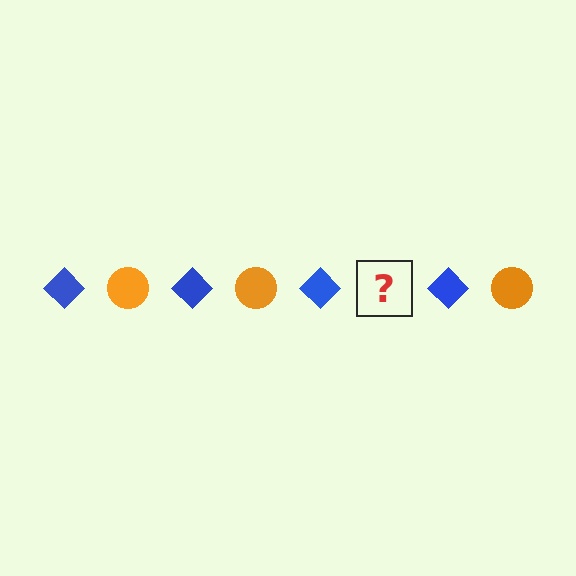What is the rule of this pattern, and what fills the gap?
The rule is that the pattern alternates between blue diamond and orange circle. The gap should be filled with an orange circle.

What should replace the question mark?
The question mark should be replaced with an orange circle.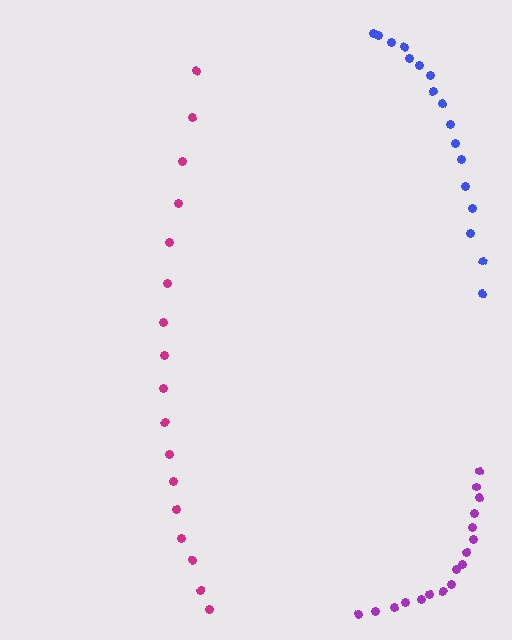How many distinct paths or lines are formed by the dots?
There are 3 distinct paths.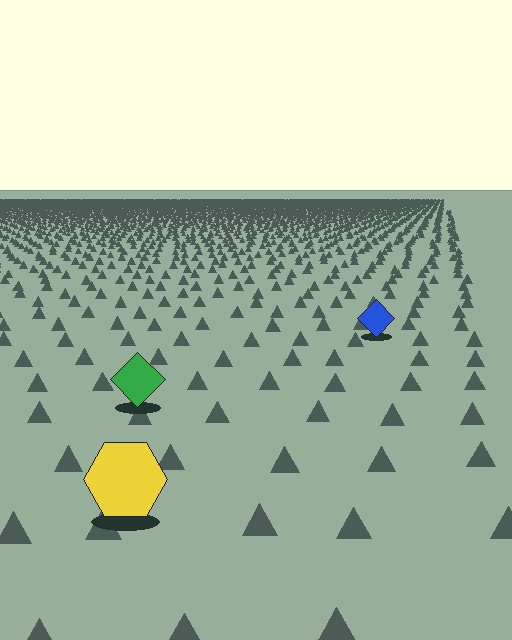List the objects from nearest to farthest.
From nearest to farthest: the yellow hexagon, the green diamond, the blue diamond.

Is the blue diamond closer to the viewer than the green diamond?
No. The green diamond is closer — you can tell from the texture gradient: the ground texture is coarser near it.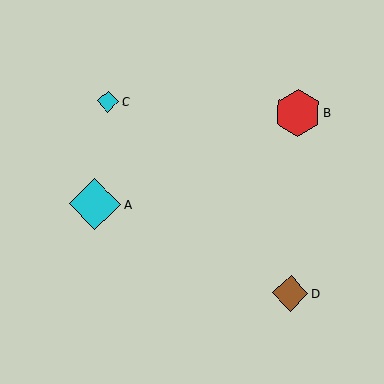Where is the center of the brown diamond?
The center of the brown diamond is at (291, 293).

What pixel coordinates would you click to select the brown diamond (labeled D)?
Click at (291, 293) to select the brown diamond D.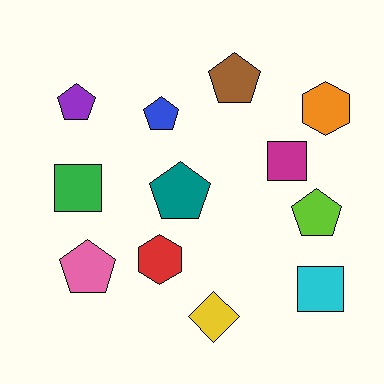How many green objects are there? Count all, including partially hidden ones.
There is 1 green object.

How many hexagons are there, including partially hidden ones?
There are 2 hexagons.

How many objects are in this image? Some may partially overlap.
There are 12 objects.